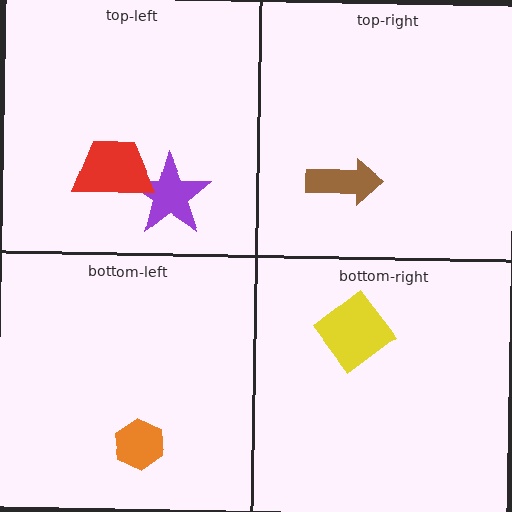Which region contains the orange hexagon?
The bottom-left region.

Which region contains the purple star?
The top-left region.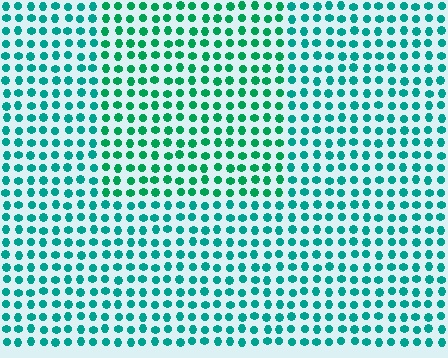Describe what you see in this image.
The image is filled with small teal elements in a uniform arrangement. A rectangle-shaped region is visible where the elements are tinted to a slightly different hue, forming a subtle color boundary.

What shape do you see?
I see a rectangle.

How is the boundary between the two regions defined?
The boundary is defined purely by a slight shift in hue (about 23 degrees). Spacing, size, and orientation are identical on both sides.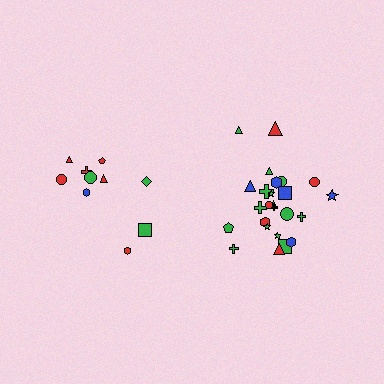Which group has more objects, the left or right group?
The right group.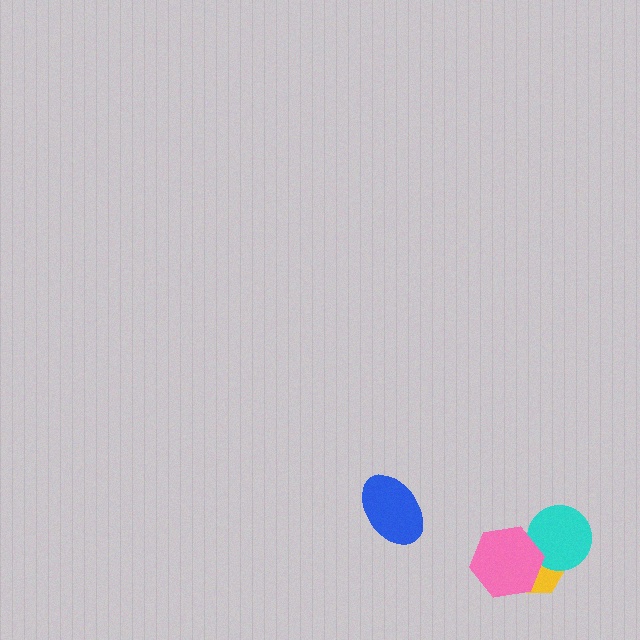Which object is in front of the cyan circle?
The pink hexagon is in front of the cyan circle.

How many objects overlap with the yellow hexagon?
2 objects overlap with the yellow hexagon.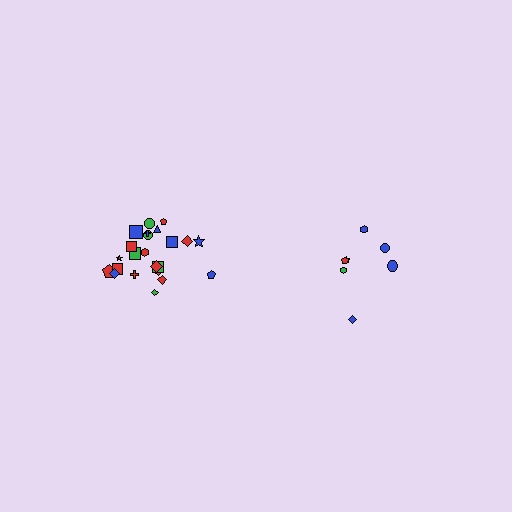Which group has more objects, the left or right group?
The left group.